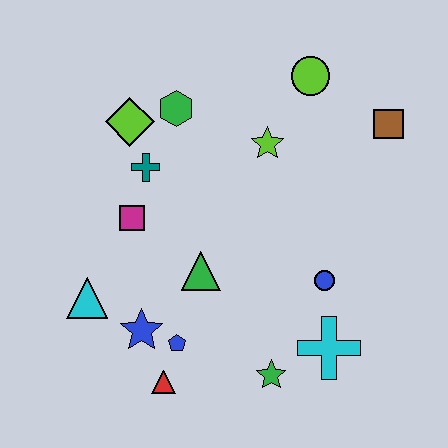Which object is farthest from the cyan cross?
The lime diamond is farthest from the cyan cross.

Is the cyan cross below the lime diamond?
Yes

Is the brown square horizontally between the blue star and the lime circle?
No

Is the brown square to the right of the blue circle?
Yes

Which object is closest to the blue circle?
The cyan cross is closest to the blue circle.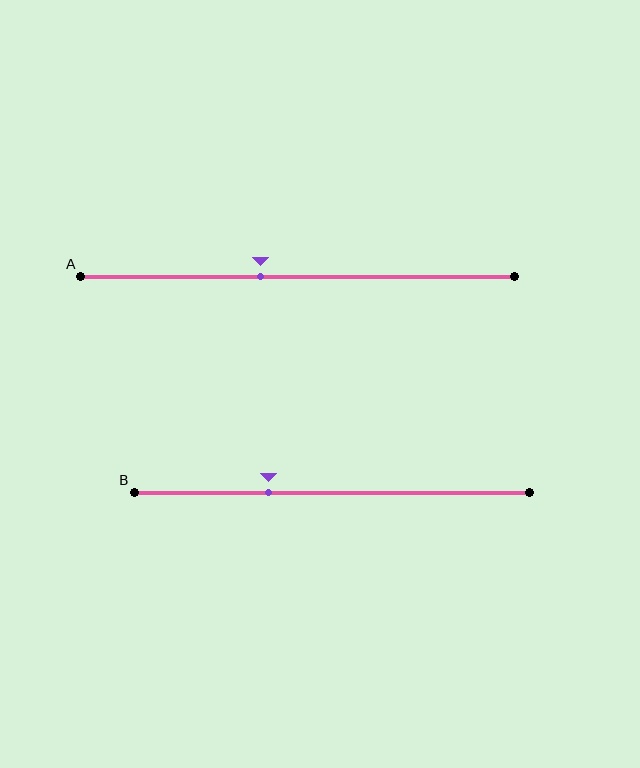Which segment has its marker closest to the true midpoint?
Segment A has its marker closest to the true midpoint.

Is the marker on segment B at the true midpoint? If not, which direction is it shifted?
No, the marker on segment B is shifted to the left by about 16% of the segment length.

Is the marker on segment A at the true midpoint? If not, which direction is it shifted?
No, the marker on segment A is shifted to the left by about 8% of the segment length.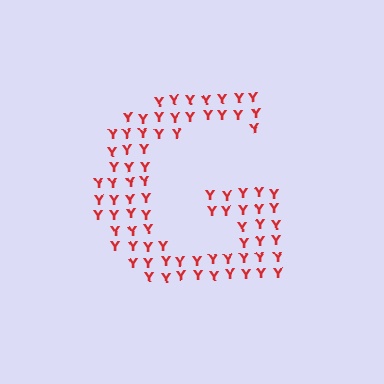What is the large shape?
The large shape is the letter G.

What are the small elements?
The small elements are letter Y's.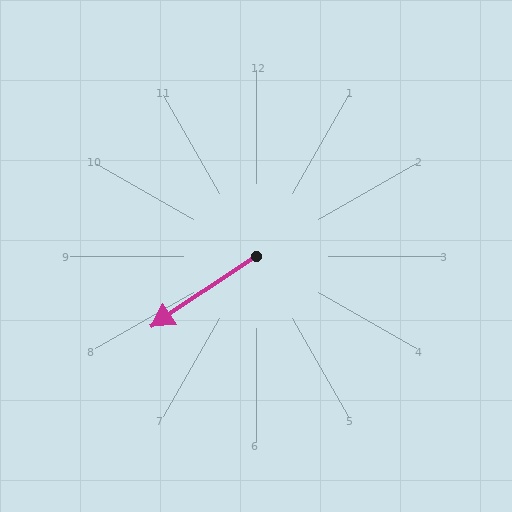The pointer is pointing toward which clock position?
Roughly 8 o'clock.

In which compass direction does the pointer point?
Southwest.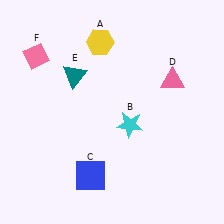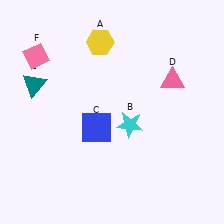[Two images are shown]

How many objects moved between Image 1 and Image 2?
2 objects moved between the two images.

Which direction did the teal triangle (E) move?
The teal triangle (E) moved left.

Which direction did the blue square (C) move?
The blue square (C) moved up.